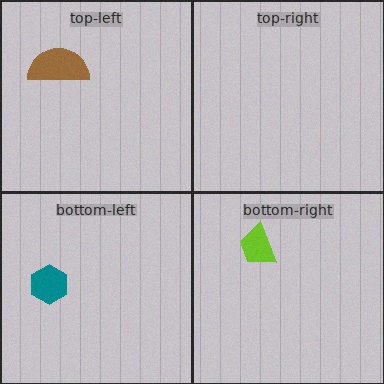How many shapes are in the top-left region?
1.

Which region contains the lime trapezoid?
The bottom-right region.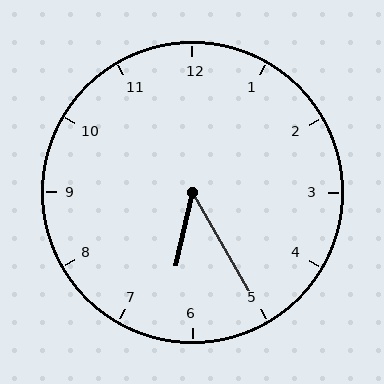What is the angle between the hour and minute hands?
Approximately 42 degrees.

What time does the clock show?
6:25.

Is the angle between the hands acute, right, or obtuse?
It is acute.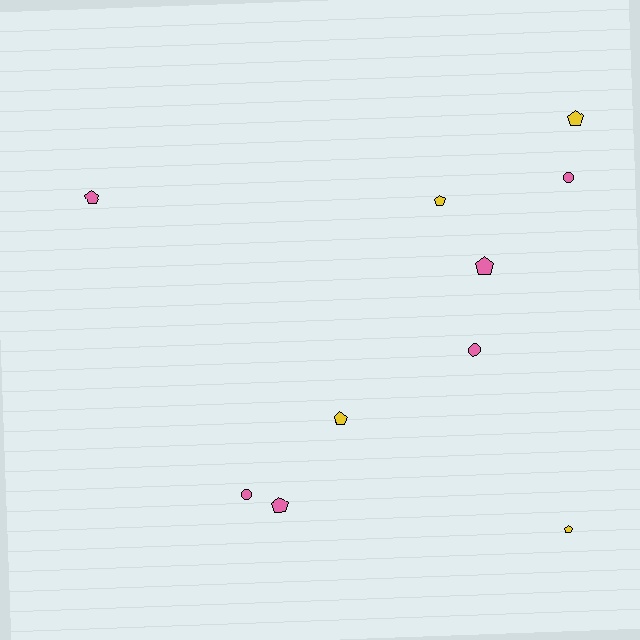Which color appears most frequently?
Pink, with 6 objects.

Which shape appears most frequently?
Pentagon, with 7 objects.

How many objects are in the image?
There are 10 objects.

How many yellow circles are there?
There are no yellow circles.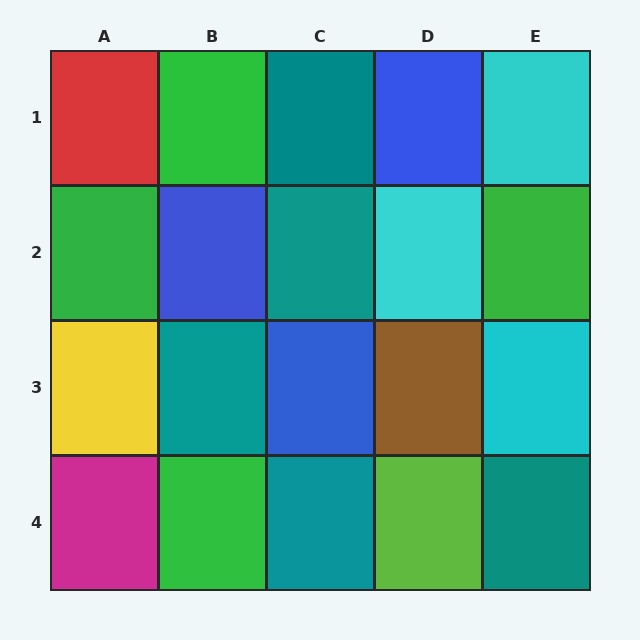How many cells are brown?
1 cell is brown.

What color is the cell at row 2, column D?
Cyan.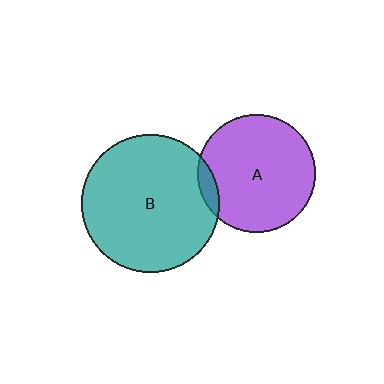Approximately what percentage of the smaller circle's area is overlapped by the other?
Approximately 5%.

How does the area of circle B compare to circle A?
Approximately 1.4 times.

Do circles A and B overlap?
Yes.